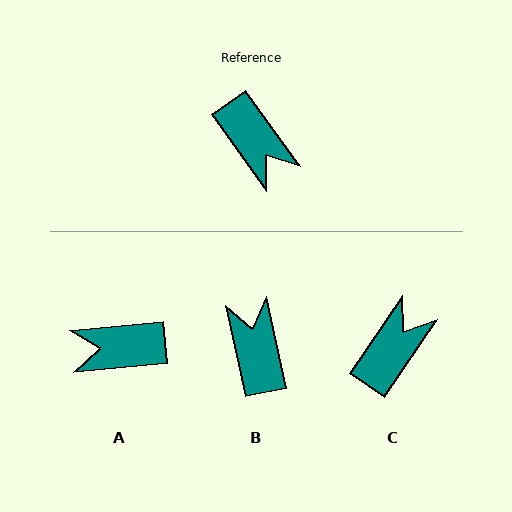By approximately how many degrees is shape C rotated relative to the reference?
Approximately 110 degrees counter-clockwise.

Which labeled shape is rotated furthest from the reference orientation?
B, about 156 degrees away.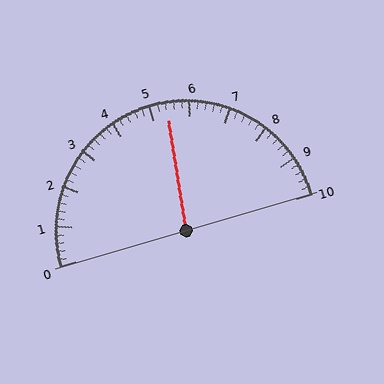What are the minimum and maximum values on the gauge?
The gauge ranges from 0 to 10.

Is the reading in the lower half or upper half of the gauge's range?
The reading is in the upper half of the range (0 to 10).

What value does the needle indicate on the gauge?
The needle indicates approximately 5.4.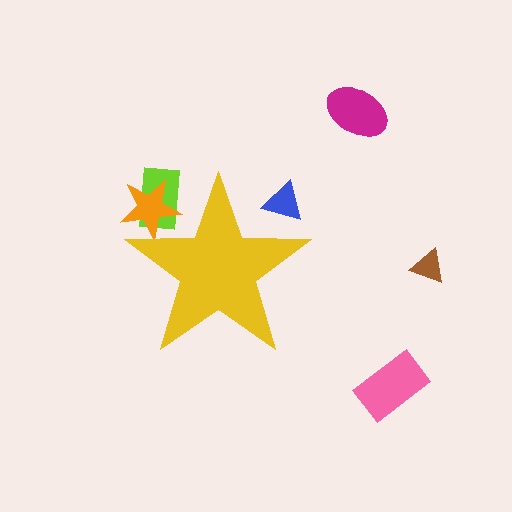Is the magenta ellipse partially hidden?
No, the magenta ellipse is fully visible.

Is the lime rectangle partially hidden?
Yes, the lime rectangle is partially hidden behind the yellow star.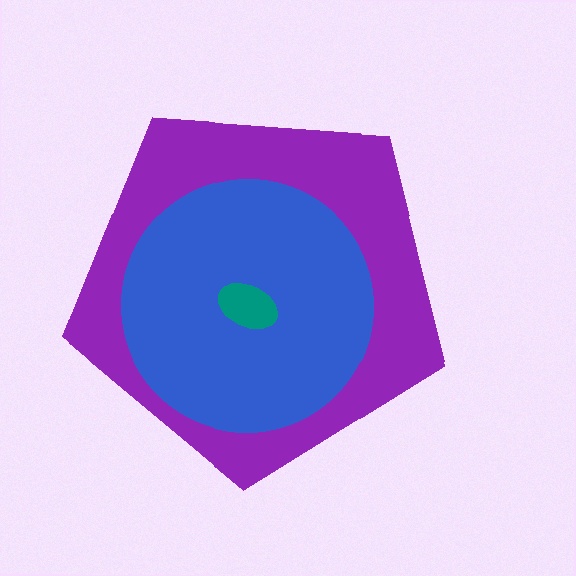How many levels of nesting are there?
3.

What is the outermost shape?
The purple pentagon.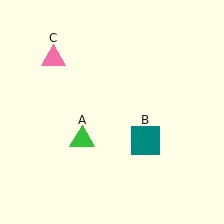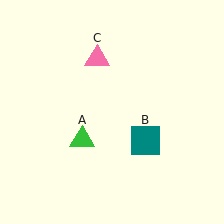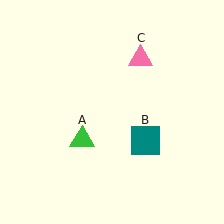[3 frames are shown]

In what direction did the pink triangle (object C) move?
The pink triangle (object C) moved right.